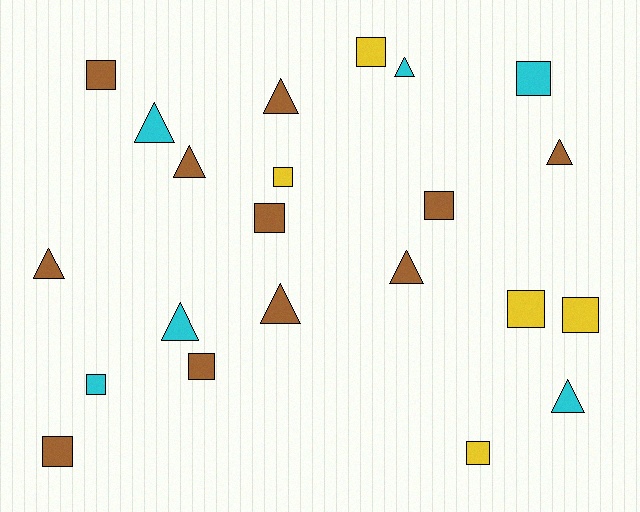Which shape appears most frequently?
Square, with 12 objects.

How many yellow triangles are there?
There are no yellow triangles.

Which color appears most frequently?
Brown, with 11 objects.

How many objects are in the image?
There are 22 objects.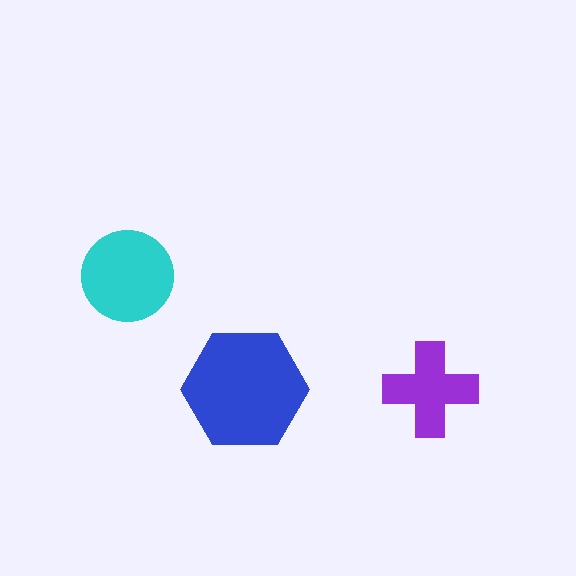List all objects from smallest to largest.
The purple cross, the cyan circle, the blue hexagon.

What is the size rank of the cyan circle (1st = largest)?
2nd.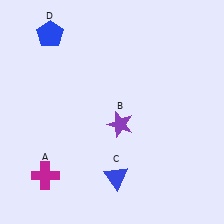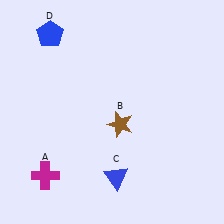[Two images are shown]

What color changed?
The star (B) changed from purple in Image 1 to brown in Image 2.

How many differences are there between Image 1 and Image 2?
There is 1 difference between the two images.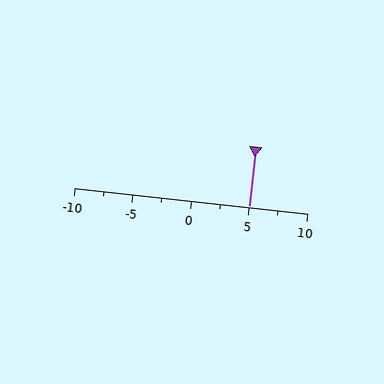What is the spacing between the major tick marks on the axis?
The major ticks are spaced 5 apart.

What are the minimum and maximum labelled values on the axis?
The axis runs from -10 to 10.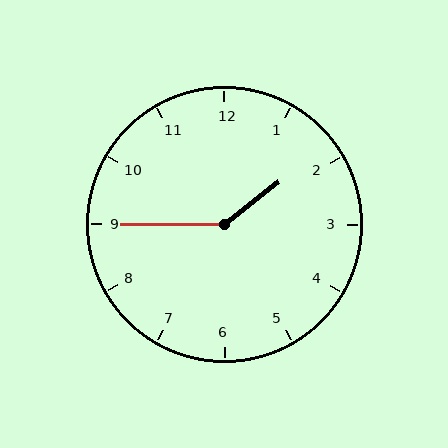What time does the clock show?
1:45.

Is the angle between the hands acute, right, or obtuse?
It is obtuse.